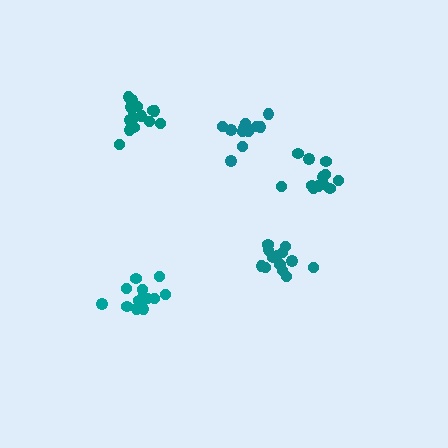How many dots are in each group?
Group 1: 12 dots, Group 2: 11 dots, Group 3: 15 dots, Group 4: 15 dots, Group 5: 14 dots (67 total).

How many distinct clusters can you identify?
There are 5 distinct clusters.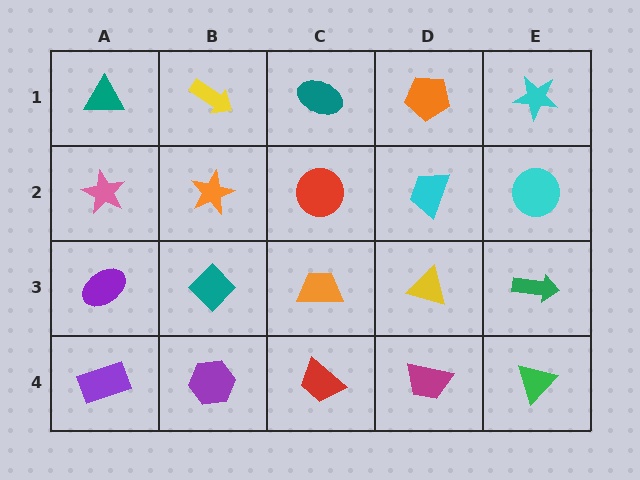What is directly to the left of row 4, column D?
A red trapezoid.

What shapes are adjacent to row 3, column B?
An orange star (row 2, column B), a purple hexagon (row 4, column B), a purple ellipse (row 3, column A), an orange trapezoid (row 3, column C).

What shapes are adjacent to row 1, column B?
An orange star (row 2, column B), a teal triangle (row 1, column A), a teal ellipse (row 1, column C).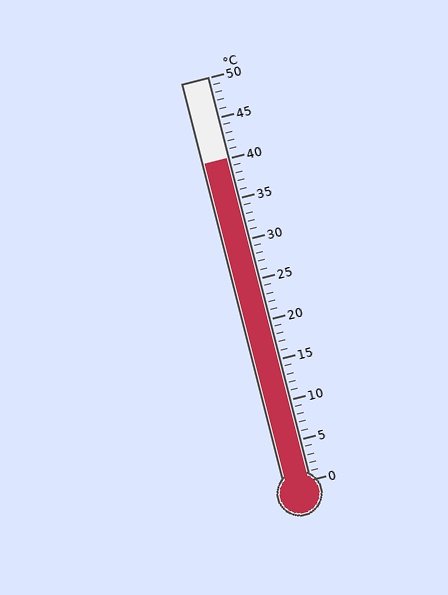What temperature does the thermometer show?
The thermometer shows approximately 40°C.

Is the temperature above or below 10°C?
The temperature is above 10°C.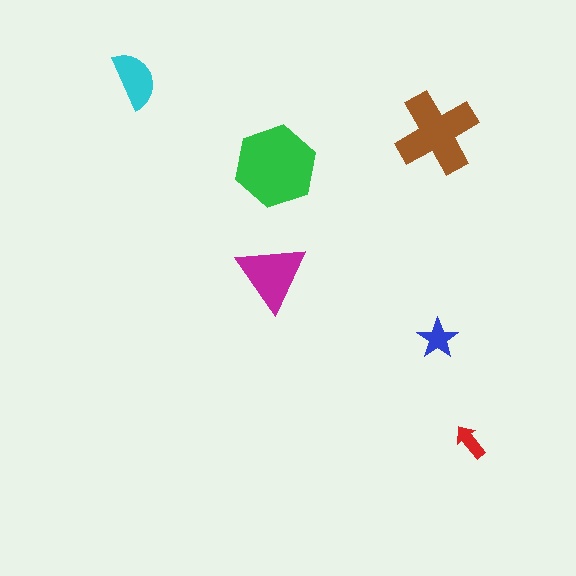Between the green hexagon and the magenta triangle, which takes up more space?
The green hexagon.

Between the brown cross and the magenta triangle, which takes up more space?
The brown cross.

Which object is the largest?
The green hexagon.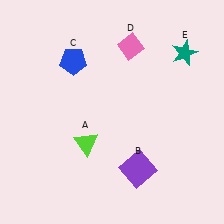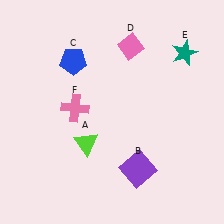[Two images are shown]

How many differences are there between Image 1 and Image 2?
There is 1 difference between the two images.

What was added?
A pink cross (F) was added in Image 2.